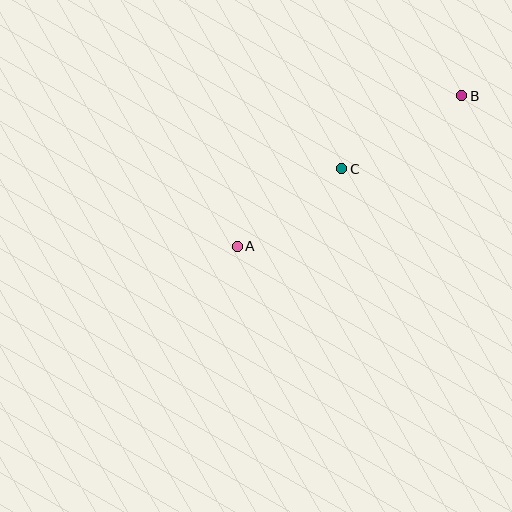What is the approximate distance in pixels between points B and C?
The distance between B and C is approximately 140 pixels.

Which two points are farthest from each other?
Points A and B are farthest from each other.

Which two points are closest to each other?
Points A and C are closest to each other.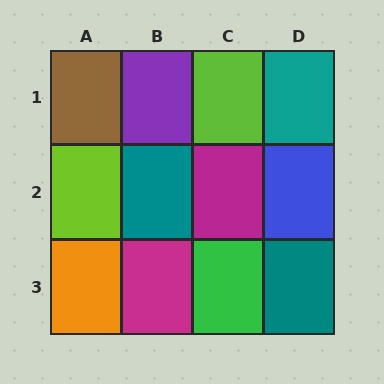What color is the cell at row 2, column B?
Teal.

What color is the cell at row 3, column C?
Green.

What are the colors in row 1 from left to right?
Brown, purple, lime, teal.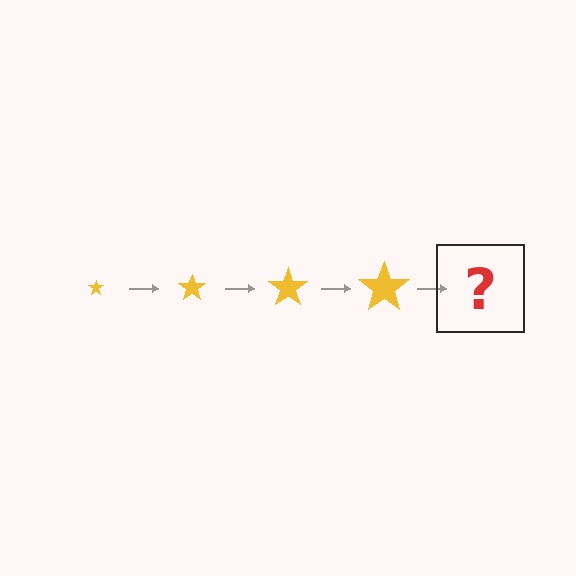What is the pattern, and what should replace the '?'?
The pattern is that the star gets progressively larger each step. The '?' should be a yellow star, larger than the previous one.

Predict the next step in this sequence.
The next step is a yellow star, larger than the previous one.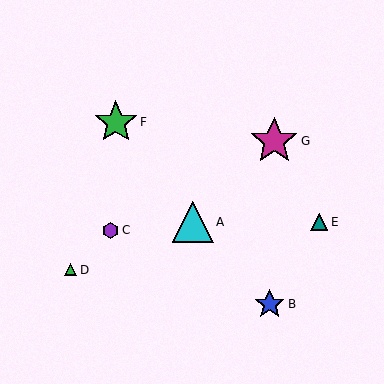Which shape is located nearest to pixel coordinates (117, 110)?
The green star (labeled F) at (116, 122) is nearest to that location.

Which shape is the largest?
The magenta star (labeled G) is the largest.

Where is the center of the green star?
The center of the green star is at (116, 122).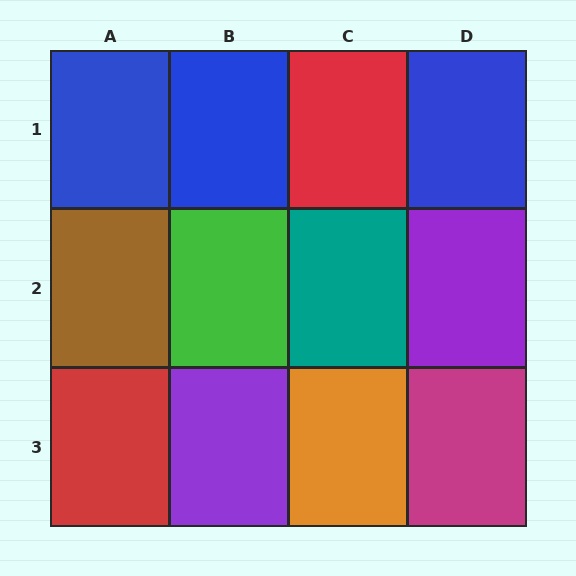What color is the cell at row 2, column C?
Teal.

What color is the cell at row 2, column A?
Brown.